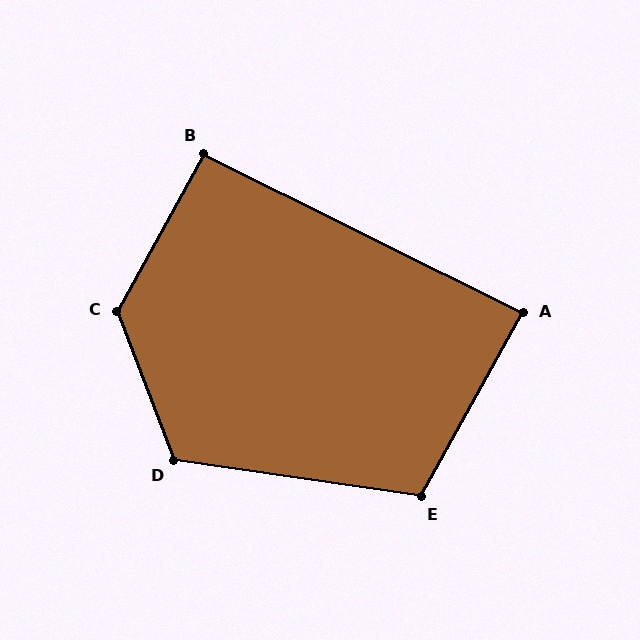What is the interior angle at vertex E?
Approximately 111 degrees (obtuse).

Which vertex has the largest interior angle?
C, at approximately 131 degrees.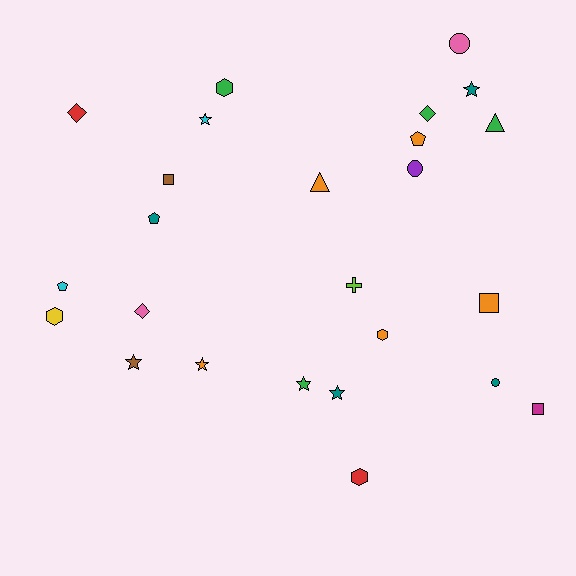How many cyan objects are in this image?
There are 2 cyan objects.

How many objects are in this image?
There are 25 objects.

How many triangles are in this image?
There are 2 triangles.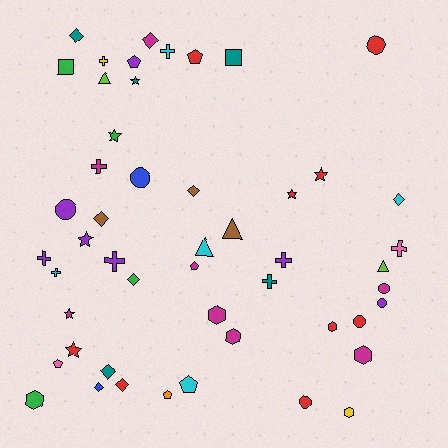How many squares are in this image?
There are 2 squares.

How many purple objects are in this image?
There are 7 purple objects.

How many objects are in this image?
There are 50 objects.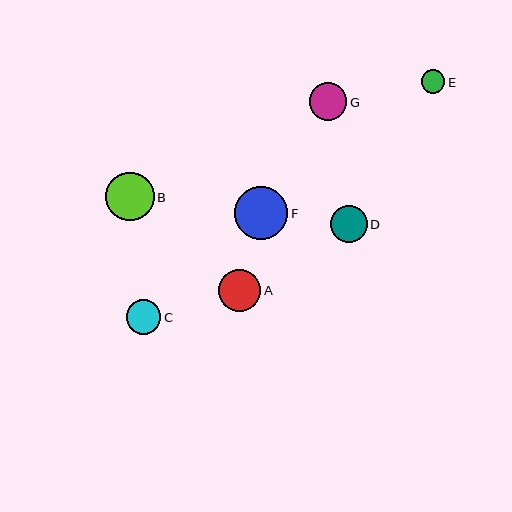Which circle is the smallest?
Circle E is the smallest with a size of approximately 24 pixels.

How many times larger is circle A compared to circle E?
Circle A is approximately 1.8 times the size of circle E.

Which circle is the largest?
Circle F is the largest with a size of approximately 53 pixels.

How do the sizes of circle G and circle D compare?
Circle G and circle D are approximately the same size.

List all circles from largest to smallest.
From largest to smallest: F, B, A, G, D, C, E.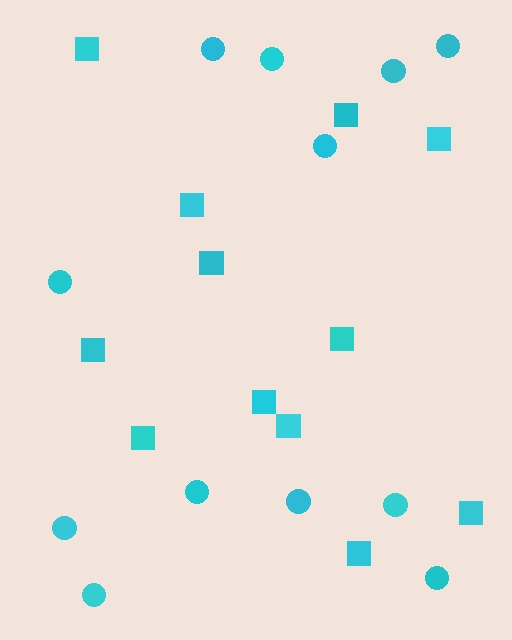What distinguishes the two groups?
There are 2 groups: one group of circles (12) and one group of squares (12).